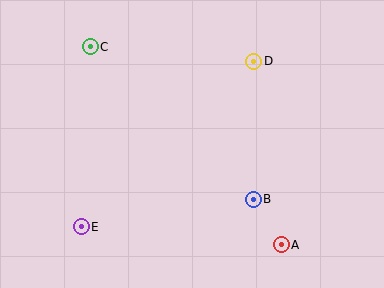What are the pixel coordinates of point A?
Point A is at (281, 245).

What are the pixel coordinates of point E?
Point E is at (81, 227).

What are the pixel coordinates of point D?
Point D is at (254, 61).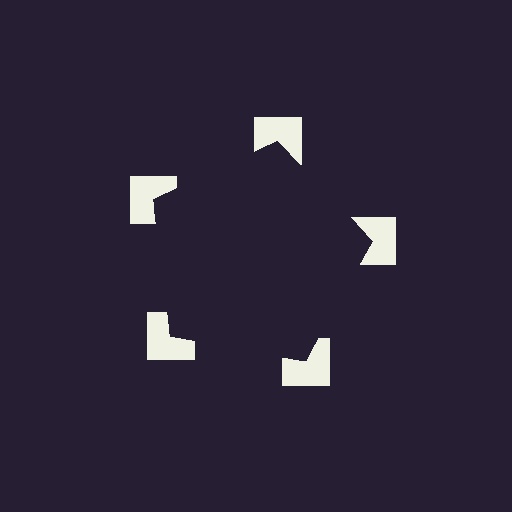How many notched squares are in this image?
There are 5 — one at each vertex of the illusory pentagon.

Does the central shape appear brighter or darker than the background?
It typically appears slightly darker than the background, even though no actual brightness change is drawn.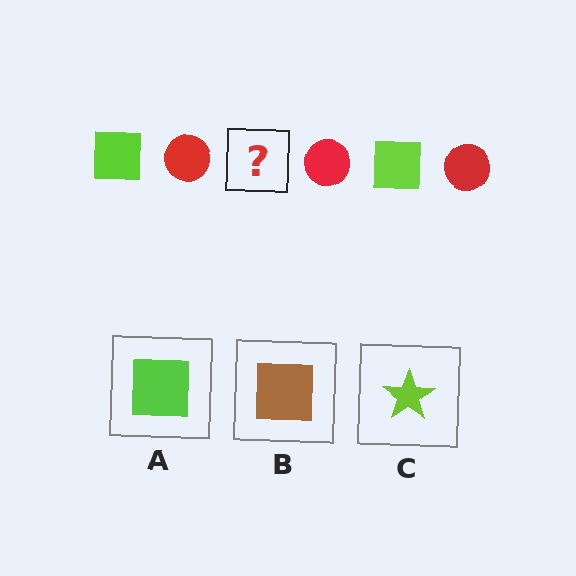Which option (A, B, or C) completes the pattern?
A.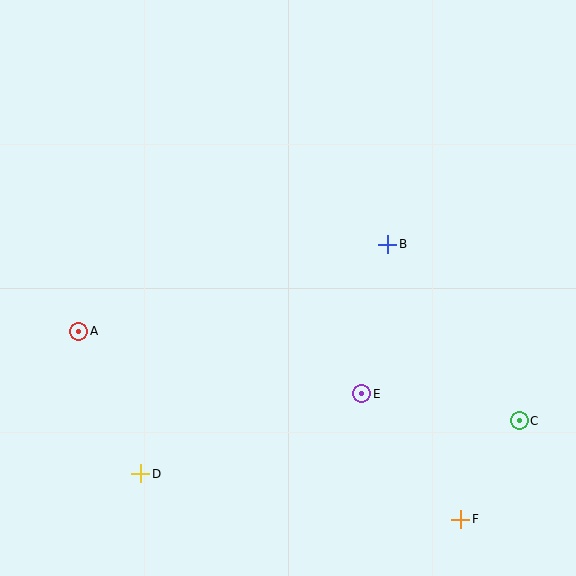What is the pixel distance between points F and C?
The distance between F and C is 114 pixels.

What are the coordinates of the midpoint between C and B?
The midpoint between C and B is at (453, 333).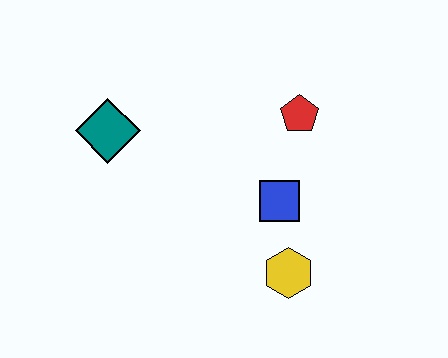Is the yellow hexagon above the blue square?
No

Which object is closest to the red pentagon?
The blue square is closest to the red pentagon.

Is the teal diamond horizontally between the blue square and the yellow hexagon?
No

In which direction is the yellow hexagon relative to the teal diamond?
The yellow hexagon is to the right of the teal diamond.